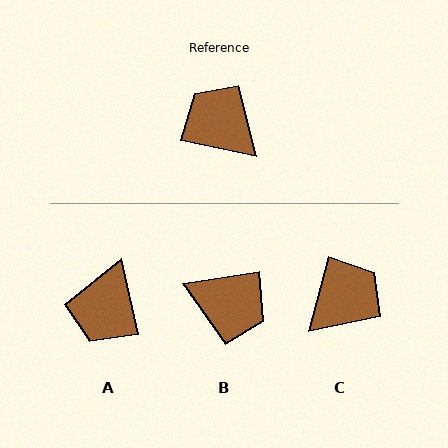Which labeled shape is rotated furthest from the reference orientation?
B, about 159 degrees away.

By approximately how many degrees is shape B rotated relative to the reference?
Approximately 159 degrees clockwise.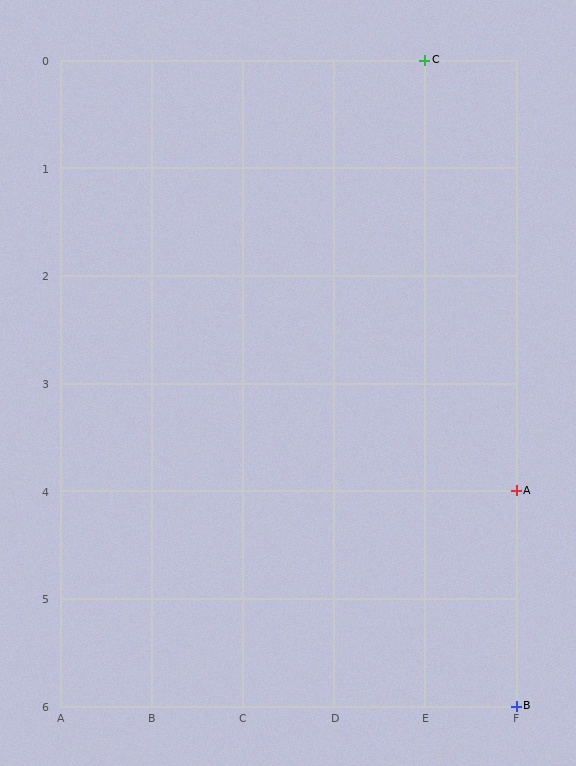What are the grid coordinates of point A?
Point A is at grid coordinates (F, 4).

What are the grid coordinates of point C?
Point C is at grid coordinates (E, 0).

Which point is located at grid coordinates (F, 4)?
Point A is at (F, 4).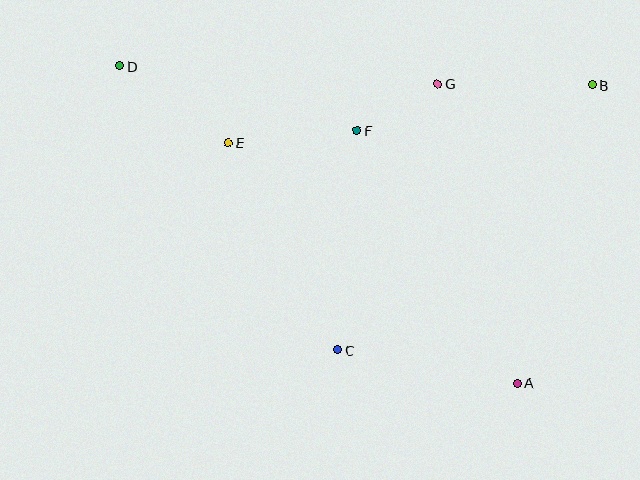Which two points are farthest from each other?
Points A and D are farthest from each other.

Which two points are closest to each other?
Points F and G are closest to each other.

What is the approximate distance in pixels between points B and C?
The distance between B and C is approximately 368 pixels.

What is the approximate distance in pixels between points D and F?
The distance between D and F is approximately 246 pixels.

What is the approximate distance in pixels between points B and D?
The distance between B and D is approximately 473 pixels.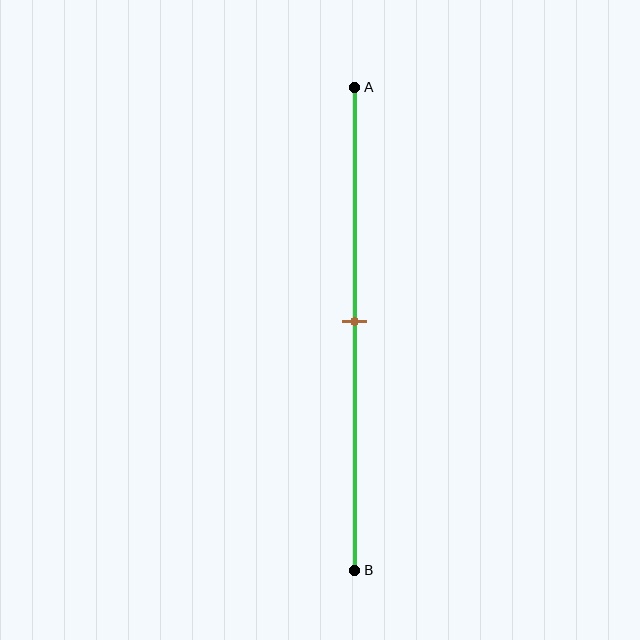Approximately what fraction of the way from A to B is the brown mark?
The brown mark is approximately 50% of the way from A to B.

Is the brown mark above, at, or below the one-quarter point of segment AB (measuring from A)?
The brown mark is below the one-quarter point of segment AB.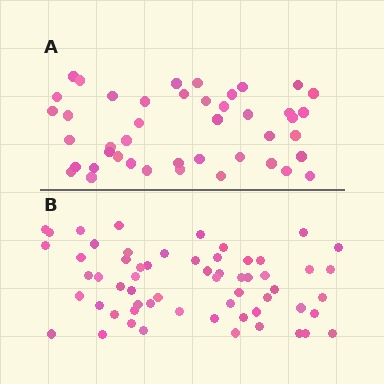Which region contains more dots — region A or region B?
Region B (the bottom region) has more dots.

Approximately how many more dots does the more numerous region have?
Region B has approximately 15 more dots than region A.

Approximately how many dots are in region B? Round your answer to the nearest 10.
About 60 dots.